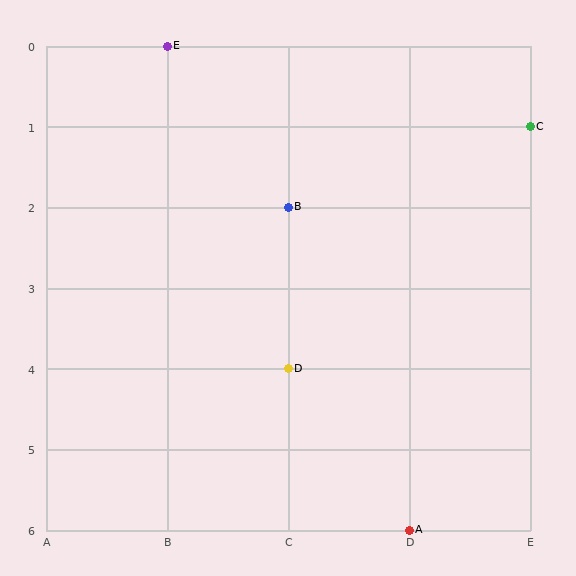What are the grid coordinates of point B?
Point B is at grid coordinates (C, 2).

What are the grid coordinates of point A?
Point A is at grid coordinates (D, 6).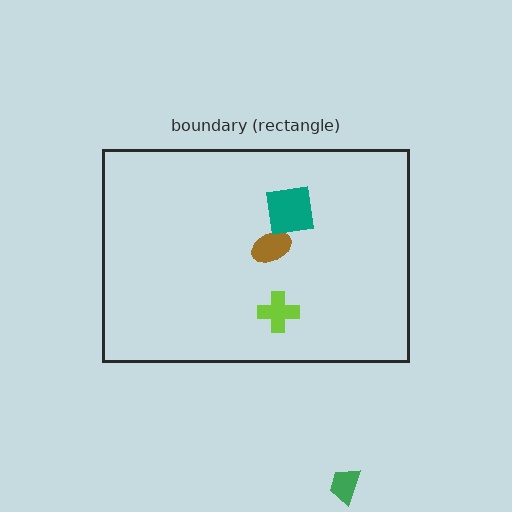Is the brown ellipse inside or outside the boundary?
Inside.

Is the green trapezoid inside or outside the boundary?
Outside.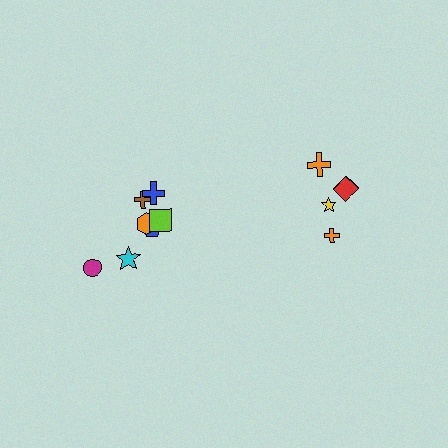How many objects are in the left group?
There are 7 objects.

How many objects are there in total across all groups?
There are 12 objects.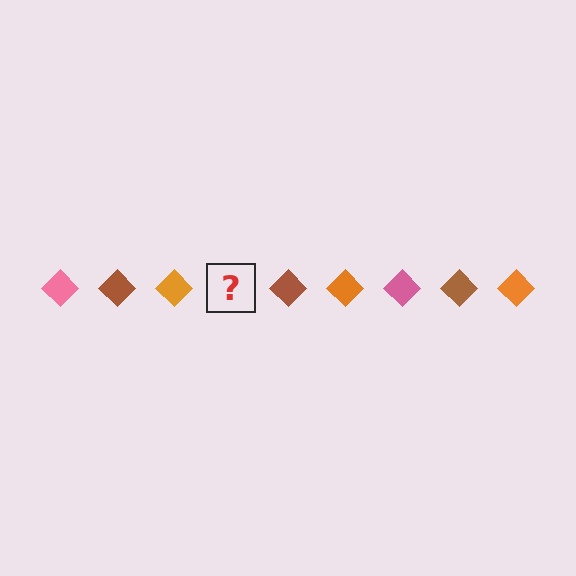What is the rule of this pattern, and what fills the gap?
The rule is that the pattern cycles through pink, brown, orange diamonds. The gap should be filled with a pink diamond.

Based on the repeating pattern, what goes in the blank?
The blank should be a pink diamond.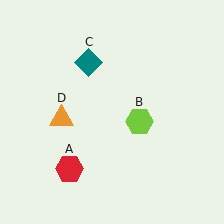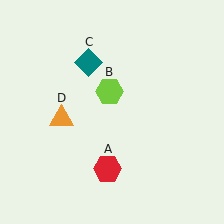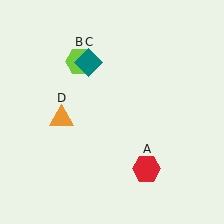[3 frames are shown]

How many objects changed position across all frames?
2 objects changed position: red hexagon (object A), lime hexagon (object B).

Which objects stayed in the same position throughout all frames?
Teal diamond (object C) and orange triangle (object D) remained stationary.